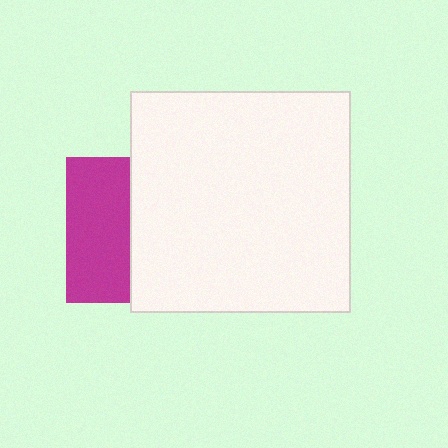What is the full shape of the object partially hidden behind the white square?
The partially hidden object is a magenta square.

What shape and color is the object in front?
The object in front is a white square.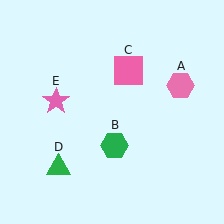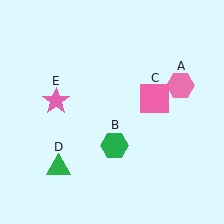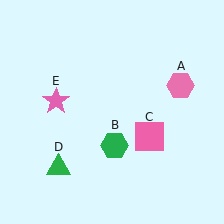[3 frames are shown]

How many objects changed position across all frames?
1 object changed position: pink square (object C).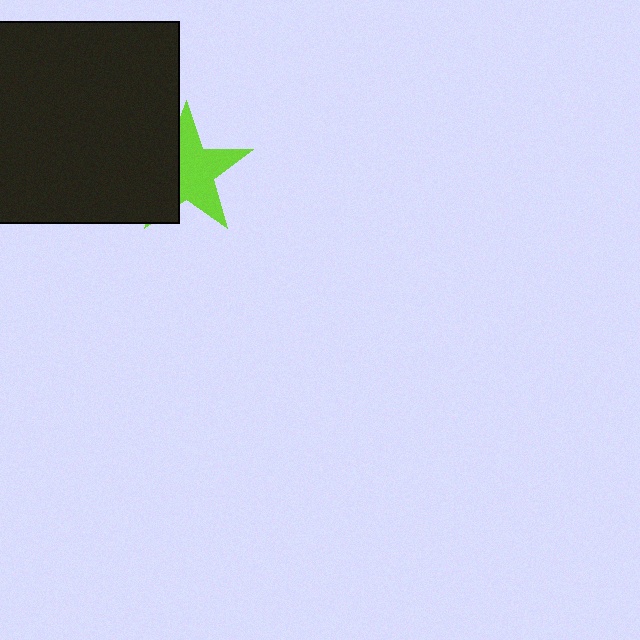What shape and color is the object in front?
The object in front is a black square.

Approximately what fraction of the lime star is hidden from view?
Roughly 39% of the lime star is hidden behind the black square.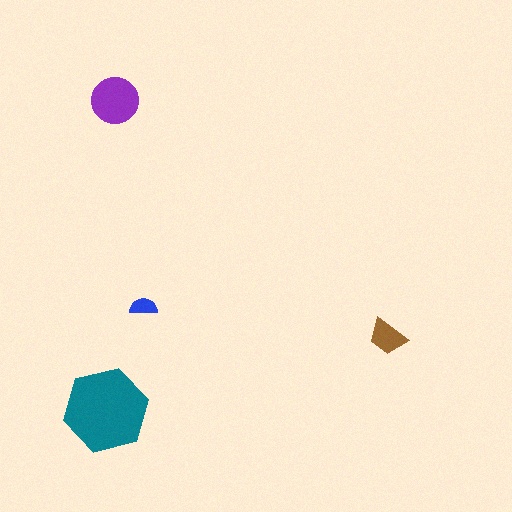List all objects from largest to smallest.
The teal hexagon, the purple circle, the brown trapezoid, the blue semicircle.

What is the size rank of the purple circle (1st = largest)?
2nd.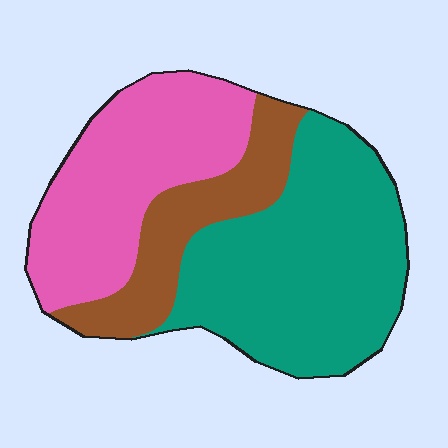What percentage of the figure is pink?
Pink takes up about one third (1/3) of the figure.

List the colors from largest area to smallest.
From largest to smallest: teal, pink, brown.